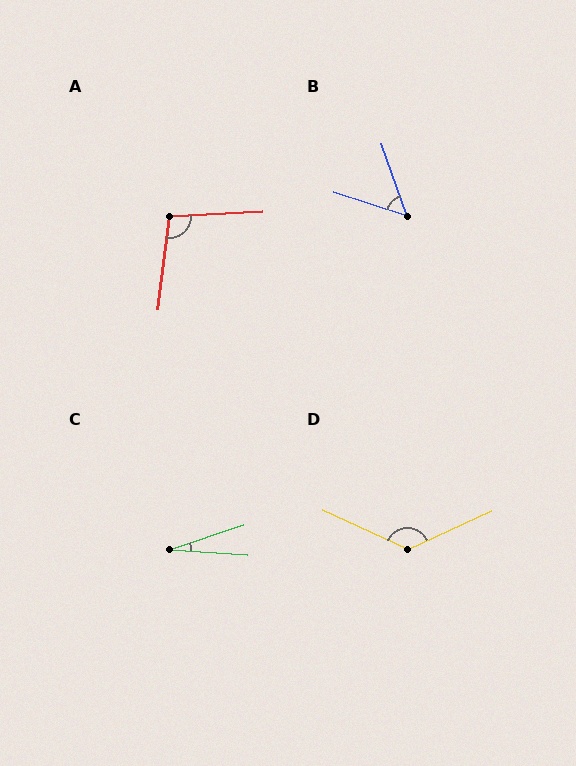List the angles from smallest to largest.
C (22°), B (53°), A (100°), D (131°).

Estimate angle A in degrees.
Approximately 100 degrees.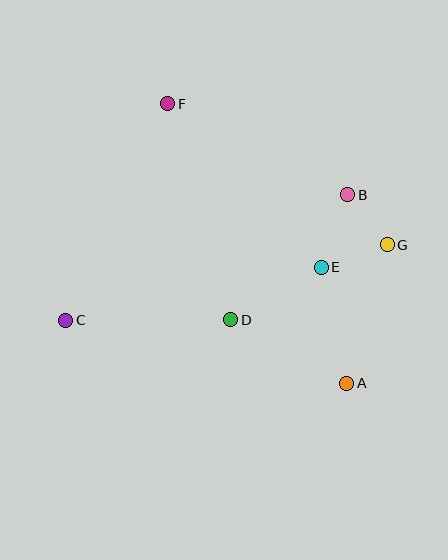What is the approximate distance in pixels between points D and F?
The distance between D and F is approximately 225 pixels.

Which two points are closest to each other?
Points B and G are closest to each other.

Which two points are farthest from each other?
Points A and F are farthest from each other.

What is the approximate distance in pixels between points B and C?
The distance between B and C is approximately 309 pixels.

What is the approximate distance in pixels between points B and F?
The distance between B and F is approximately 202 pixels.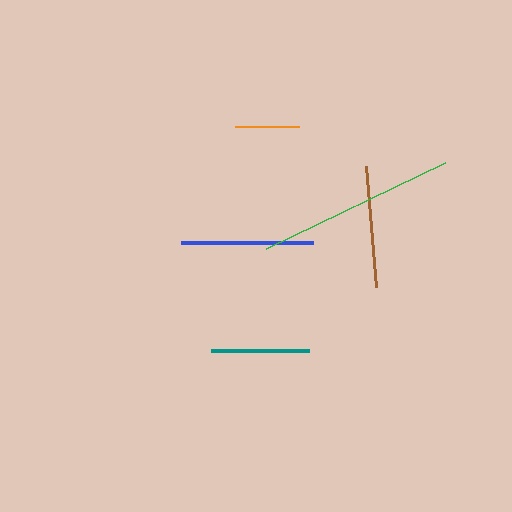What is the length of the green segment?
The green segment is approximately 199 pixels long.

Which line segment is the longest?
The green line is the longest at approximately 199 pixels.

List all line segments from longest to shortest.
From longest to shortest: green, blue, brown, teal, orange.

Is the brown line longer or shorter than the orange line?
The brown line is longer than the orange line.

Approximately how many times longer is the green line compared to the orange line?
The green line is approximately 3.1 times the length of the orange line.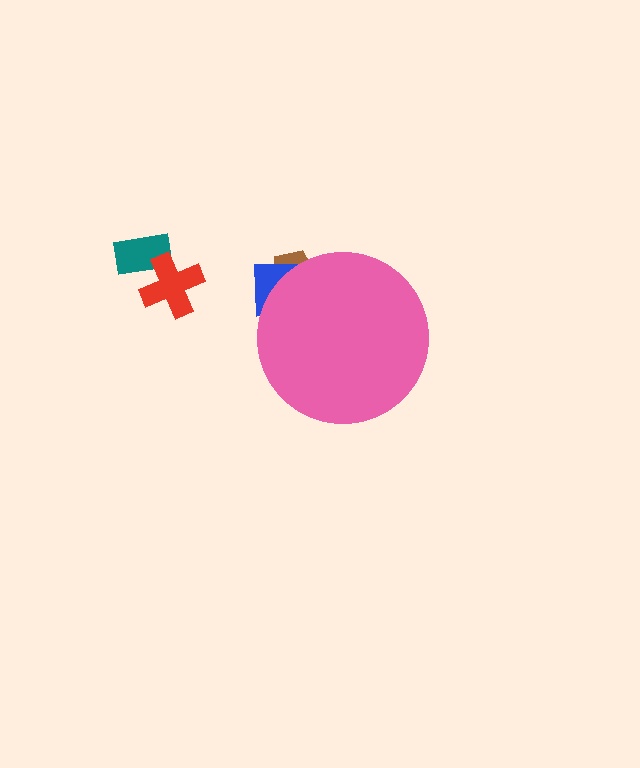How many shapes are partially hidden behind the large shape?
2 shapes are partially hidden.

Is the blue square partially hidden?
Yes, the blue square is partially hidden behind the pink circle.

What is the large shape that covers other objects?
A pink circle.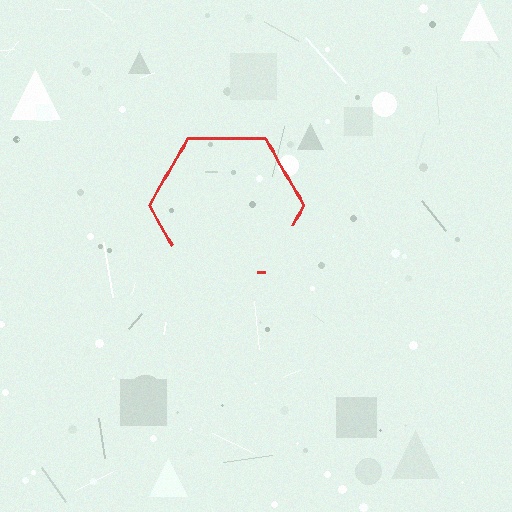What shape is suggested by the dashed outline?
The dashed outline suggests a hexagon.